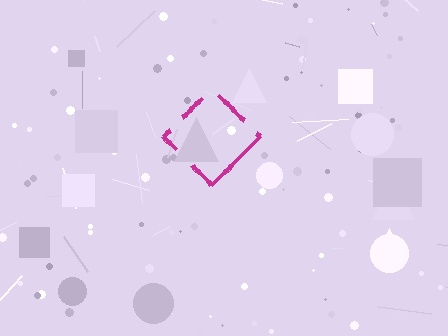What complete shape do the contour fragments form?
The contour fragments form a diamond.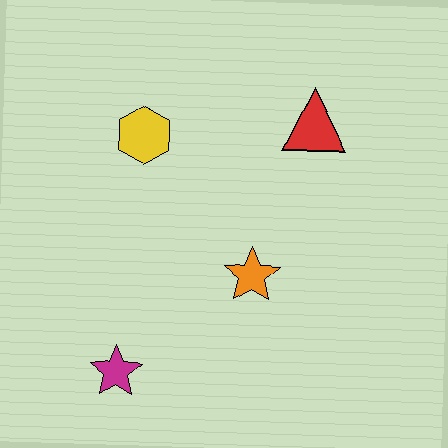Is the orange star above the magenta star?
Yes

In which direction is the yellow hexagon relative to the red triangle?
The yellow hexagon is to the left of the red triangle.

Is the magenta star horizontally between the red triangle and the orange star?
No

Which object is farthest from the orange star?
The yellow hexagon is farthest from the orange star.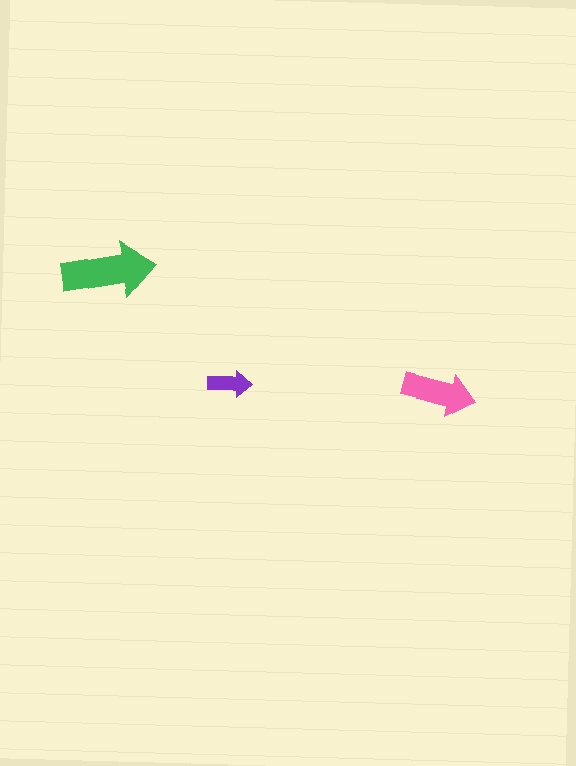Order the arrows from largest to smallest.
the green one, the pink one, the purple one.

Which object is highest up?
The green arrow is topmost.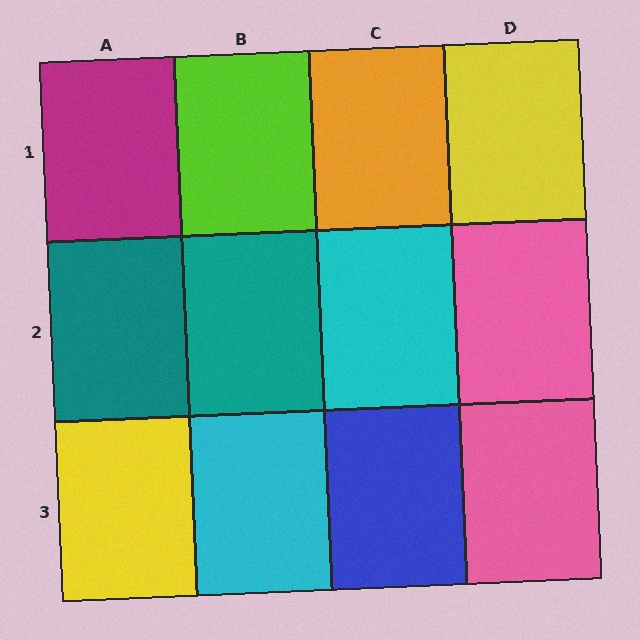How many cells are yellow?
2 cells are yellow.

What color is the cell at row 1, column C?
Orange.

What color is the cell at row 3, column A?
Yellow.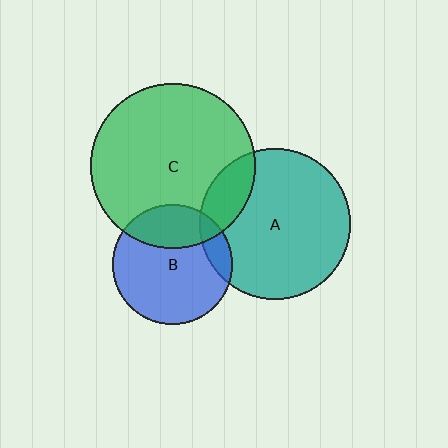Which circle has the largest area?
Circle C (green).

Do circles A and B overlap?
Yes.